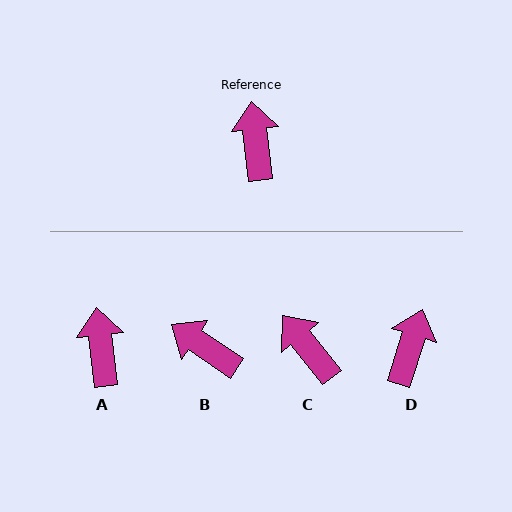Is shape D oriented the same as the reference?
No, it is off by about 24 degrees.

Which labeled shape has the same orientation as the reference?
A.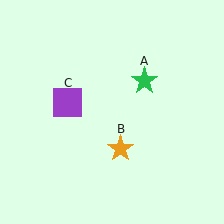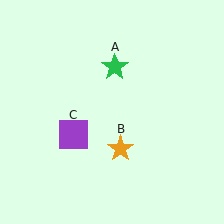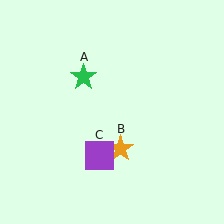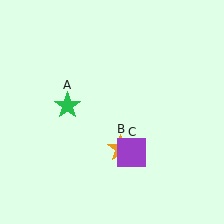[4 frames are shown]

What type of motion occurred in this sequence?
The green star (object A), purple square (object C) rotated counterclockwise around the center of the scene.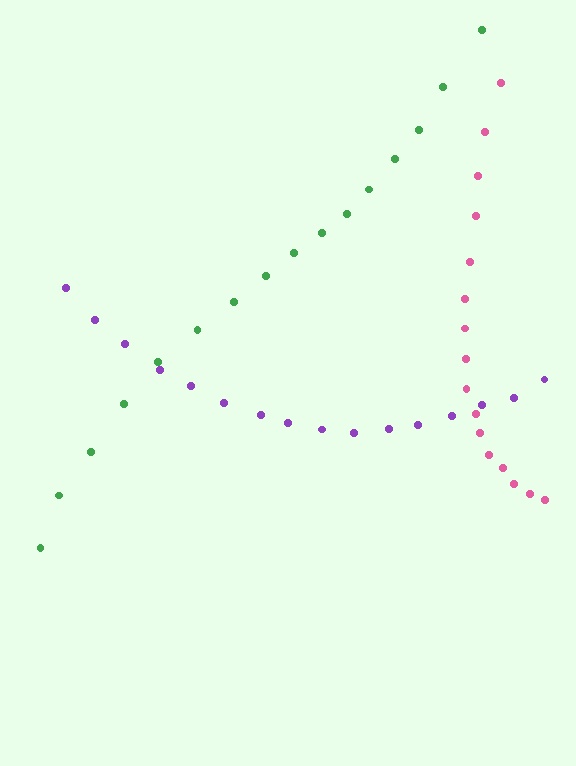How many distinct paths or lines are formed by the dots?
There are 3 distinct paths.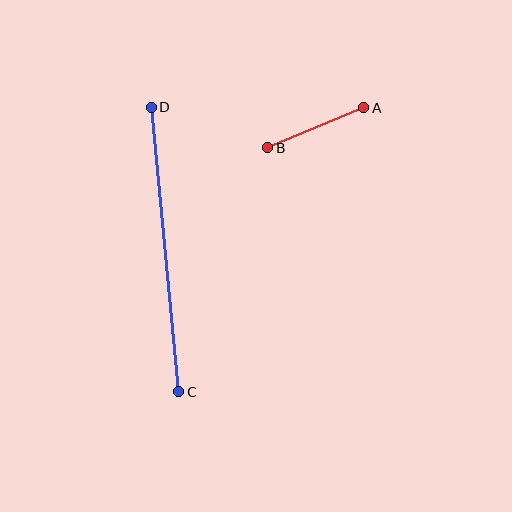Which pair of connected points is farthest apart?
Points C and D are farthest apart.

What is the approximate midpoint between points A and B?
The midpoint is at approximately (316, 128) pixels.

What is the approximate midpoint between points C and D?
The midpoint is at approximately (165, 249) pixels.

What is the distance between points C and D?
The distance is approximately 285 pixels.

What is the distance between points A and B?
The distance is approximately 104 pixels.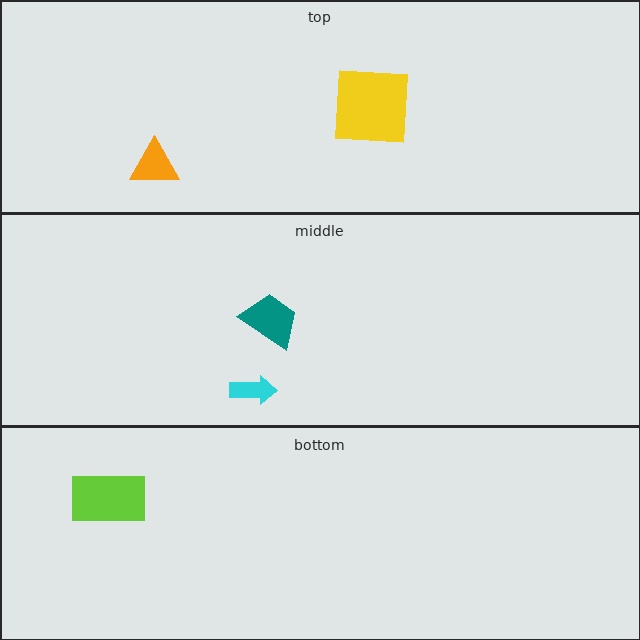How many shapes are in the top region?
2.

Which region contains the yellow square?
The top region.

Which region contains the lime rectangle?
The bottom region.